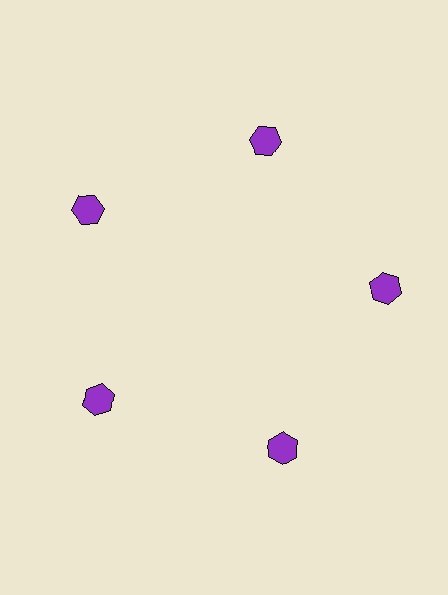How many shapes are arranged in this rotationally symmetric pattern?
There are 5 shapes, arranged in 5 groups of 1.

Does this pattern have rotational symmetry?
Yes, this pattern has 5-fold rotational symmetry. It looks the same after rotating 72 degrees around the center.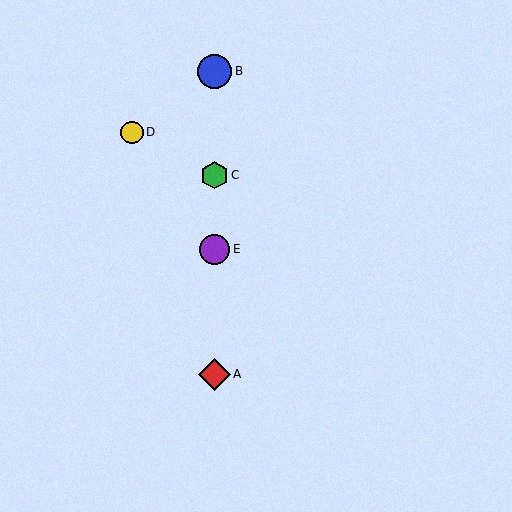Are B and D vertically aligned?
No, B is at x≈214 and D is at x≈132.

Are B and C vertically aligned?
Yes, both are at x≈214.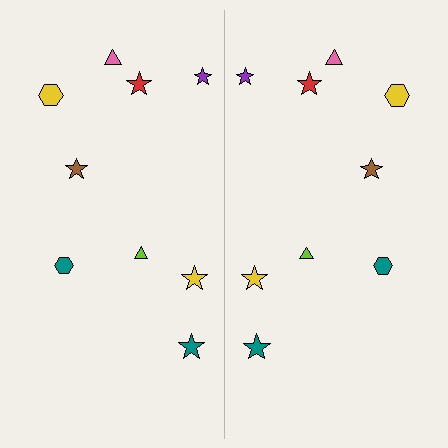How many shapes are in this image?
There are 18 shapes in this image.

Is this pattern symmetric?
Yes, this pattern has bilateral (reflection) symmetry.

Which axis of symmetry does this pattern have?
The pattern has a vertical axis of symmetry running through the center of the image.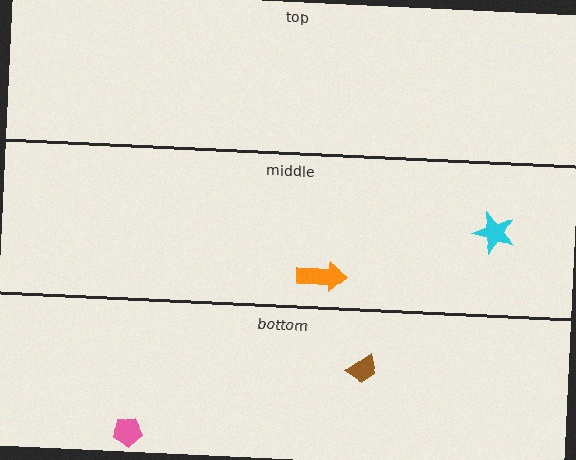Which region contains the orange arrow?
The middle region.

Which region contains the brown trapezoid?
The bottom region.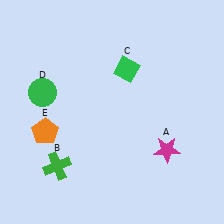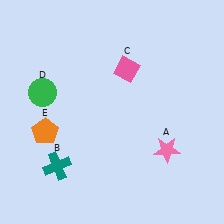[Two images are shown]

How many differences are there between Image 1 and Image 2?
There are 3 differences between the two images.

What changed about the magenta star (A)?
In Image 1, A is magenta. In Image 2, it changed to pink.